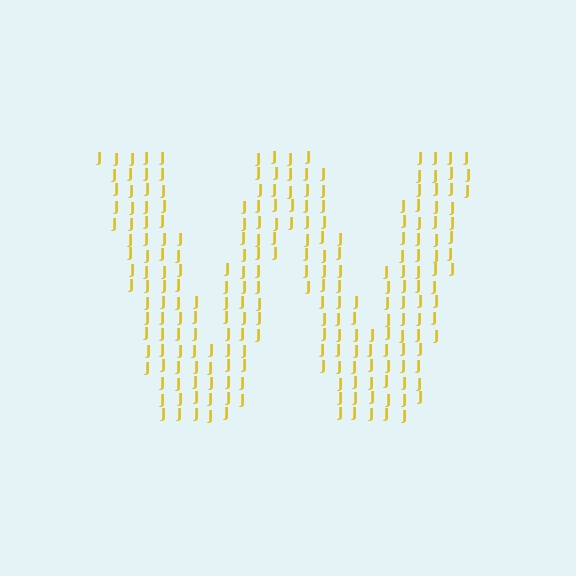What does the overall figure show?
The overall figure shows the letter W.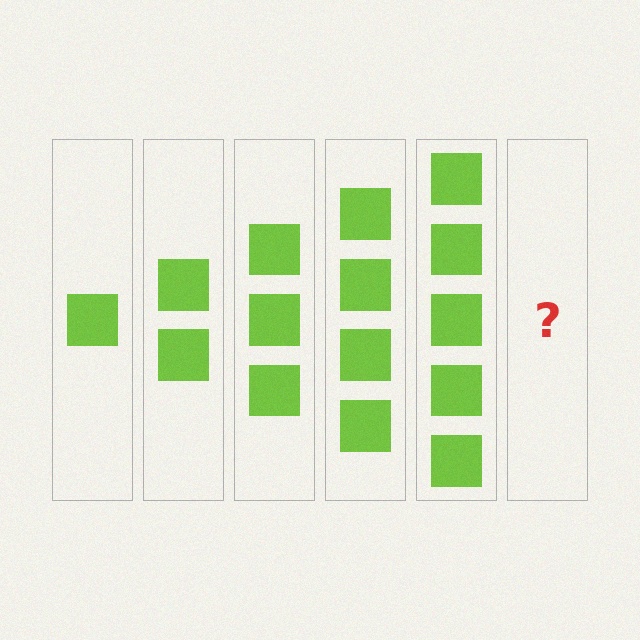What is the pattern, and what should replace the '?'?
The pattern is that each step adds one more square. The '?' should be 6 squares.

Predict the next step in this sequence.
The next step is 6 squares.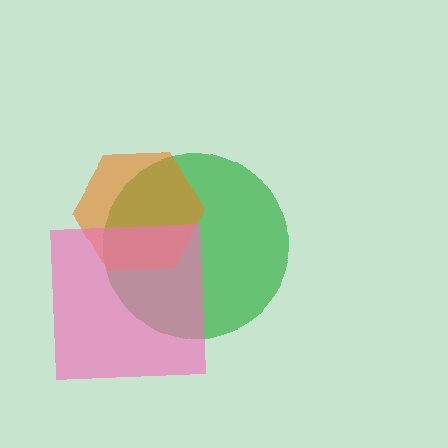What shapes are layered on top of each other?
The layered shapes are: a green circle, an orange hexagon, a pink square.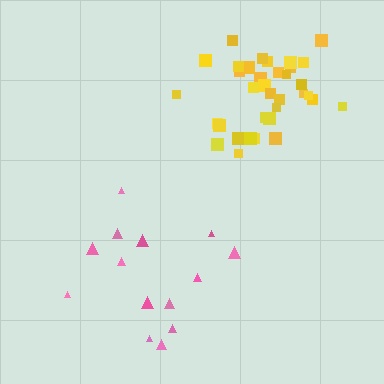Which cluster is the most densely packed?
Yellow.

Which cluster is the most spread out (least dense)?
Pink.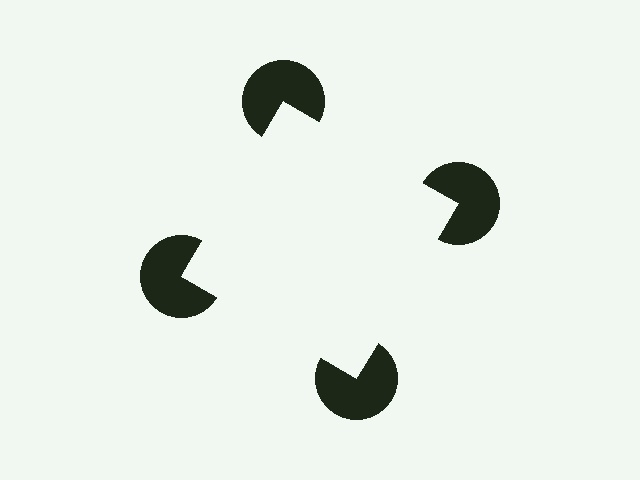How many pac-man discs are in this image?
There are 4 — one at each vertex of the illusory square.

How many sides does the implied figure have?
4 sides.